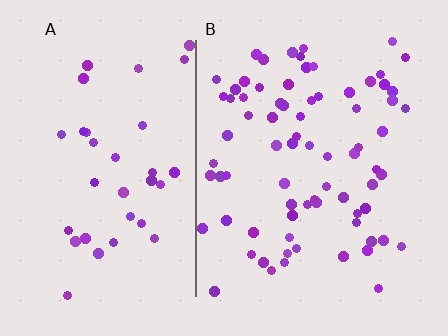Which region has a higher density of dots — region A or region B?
B (the right).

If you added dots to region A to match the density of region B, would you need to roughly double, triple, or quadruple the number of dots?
Approximately double.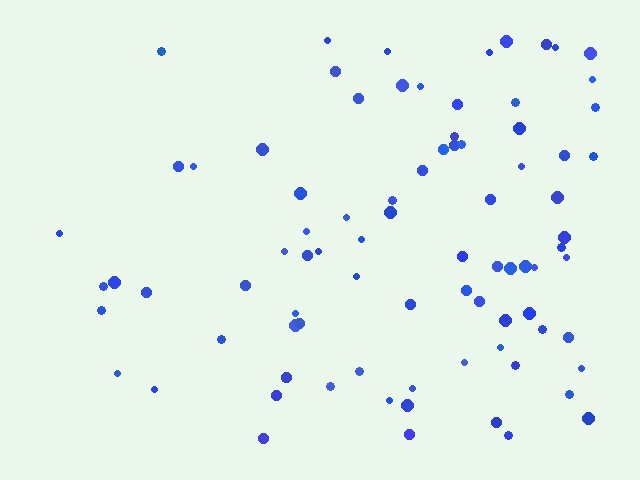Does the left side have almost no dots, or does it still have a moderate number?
Still a moderate number, just noticeably fewer than the right.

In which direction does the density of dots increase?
From left to right, with the right side densest.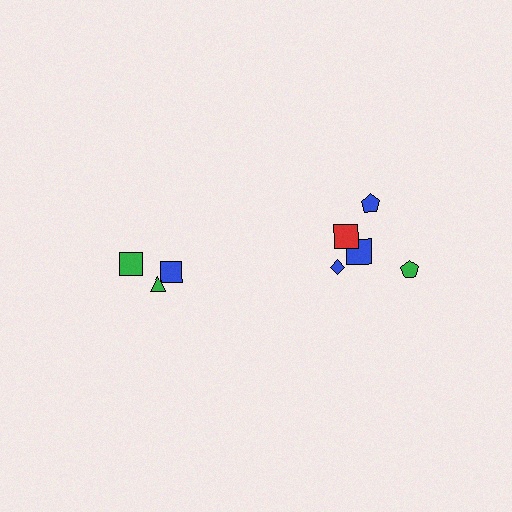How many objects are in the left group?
There are 3 objects.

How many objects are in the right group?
There are 5 objects.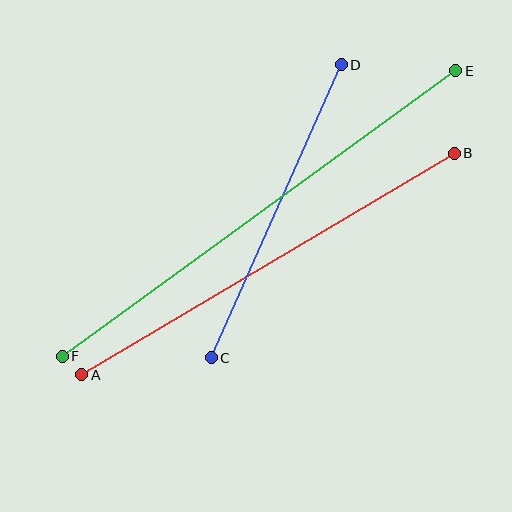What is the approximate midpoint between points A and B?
The midpoint is at approximately (268, 264) pixels.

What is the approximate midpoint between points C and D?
The midpoint is at approximately (276, 211) pixels.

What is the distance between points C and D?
The distance is approximately 321 pixels.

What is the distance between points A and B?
The distance is approximately 434 pixels.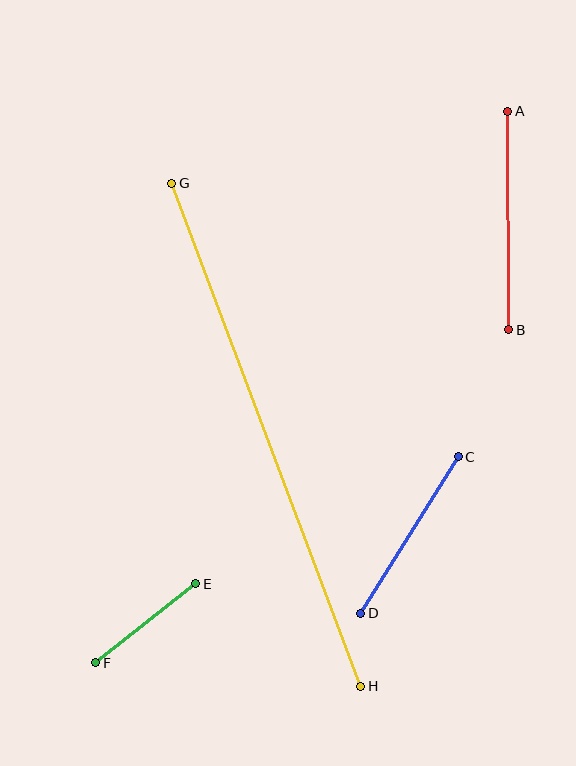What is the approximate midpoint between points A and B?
The midpoint is at approximately (508, 220) pixels.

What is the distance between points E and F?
The distance is approximately 128 pixels.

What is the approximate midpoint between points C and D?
The midpoint is at approximately (410, 535) pixels.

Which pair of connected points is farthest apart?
Points G and H are farthest apart.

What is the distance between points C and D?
The distance is approximately 184 pixels.